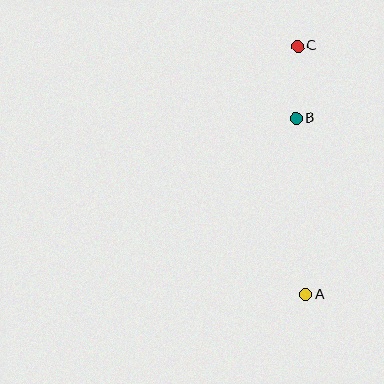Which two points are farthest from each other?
Points A and C are farthest from each other.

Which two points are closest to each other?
Points B and C are closest to each other.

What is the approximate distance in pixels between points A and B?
The distance between A and B is approximately 176 pixels.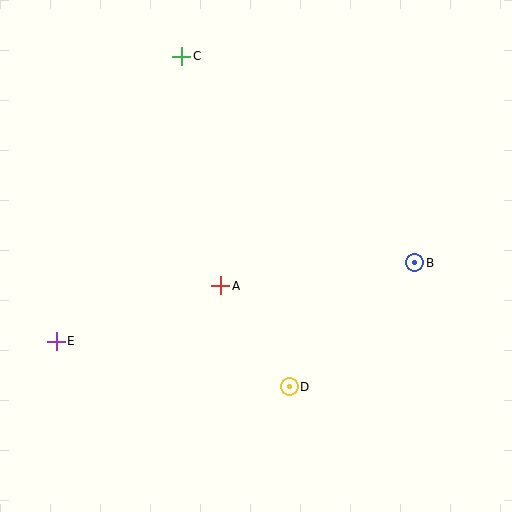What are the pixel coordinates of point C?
Point C is at (182, 56).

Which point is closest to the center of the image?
Point A at (221, 286) is closest to the center.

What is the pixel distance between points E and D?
The distance between E and D is 237 pixels.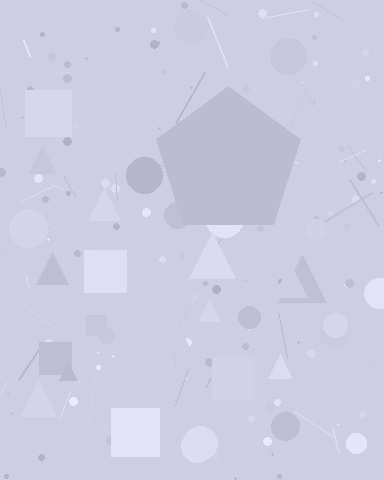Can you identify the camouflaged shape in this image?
The camouflaged shape is a pentagon.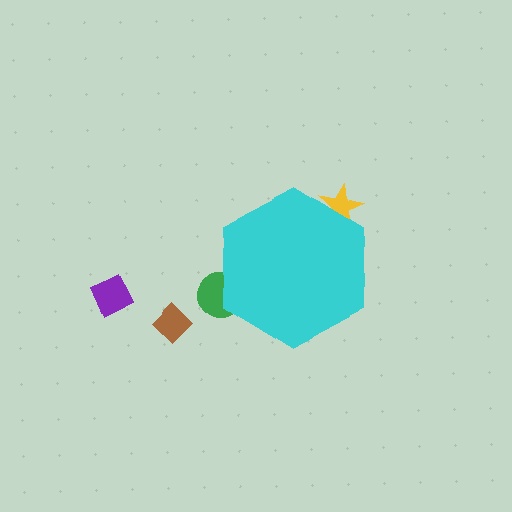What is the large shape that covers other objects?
A cyan hexagon.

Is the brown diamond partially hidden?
No, the brown diamond is fully visible.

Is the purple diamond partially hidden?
No, the purple diamond is fully visible.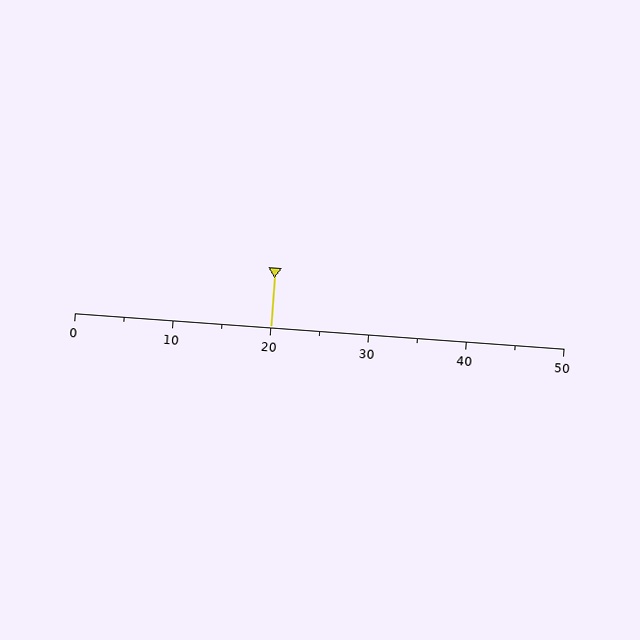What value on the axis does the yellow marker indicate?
The marker indicates approximately 20.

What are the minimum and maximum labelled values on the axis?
The axis runs from 0 to 50.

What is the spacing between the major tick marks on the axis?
The major ticks are spaced 10 apart.